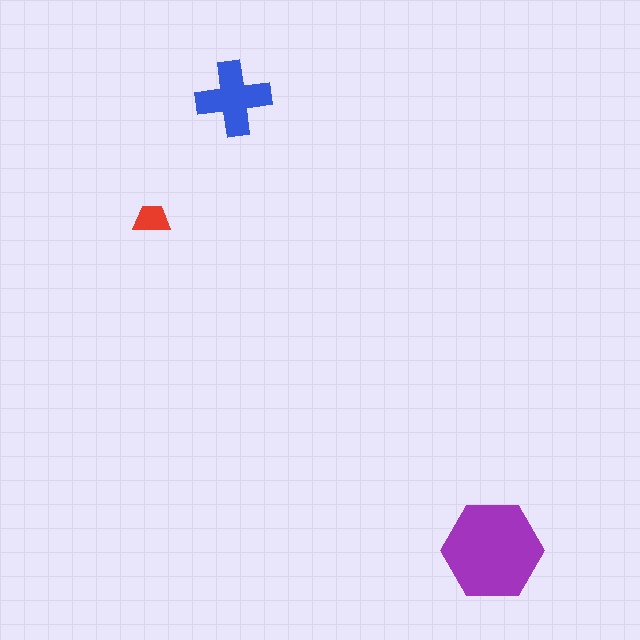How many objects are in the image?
There are 3 objects in the image.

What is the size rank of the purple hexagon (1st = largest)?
1st.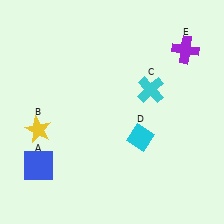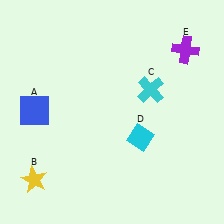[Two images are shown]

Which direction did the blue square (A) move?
The blue square (A) moved up.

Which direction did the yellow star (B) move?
The yellow star (B) moved down.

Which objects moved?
The objects that moved are: the blue square (A), the yellow star (B).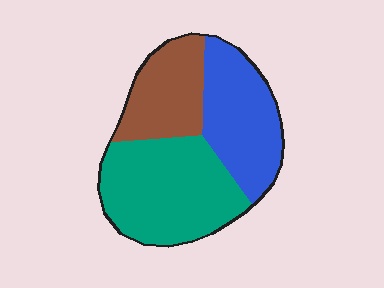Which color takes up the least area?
Brown, at roughly 25%.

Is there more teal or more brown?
Teal.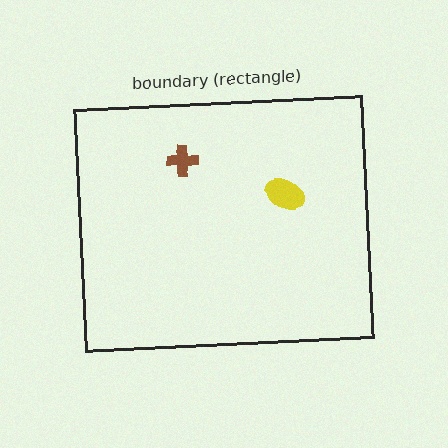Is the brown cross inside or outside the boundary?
Inside.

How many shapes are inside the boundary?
2 inside, 0 outside.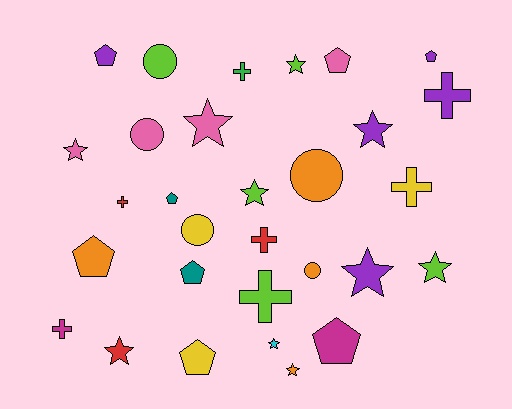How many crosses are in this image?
There are 7 crosses.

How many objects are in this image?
There are 30 objects.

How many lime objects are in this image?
There are 5 lime objects.